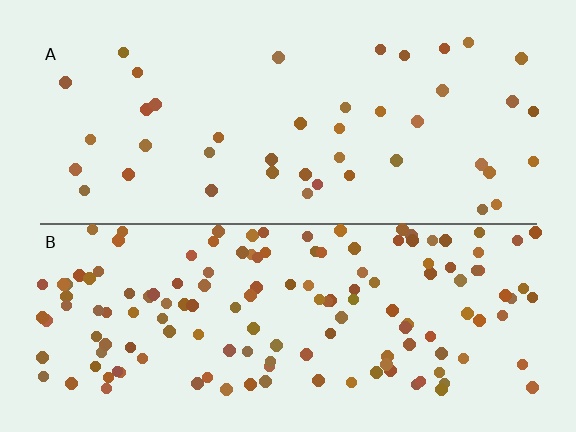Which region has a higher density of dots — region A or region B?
B (the bottom).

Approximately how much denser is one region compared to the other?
Approximately 3.4× — region B over region A.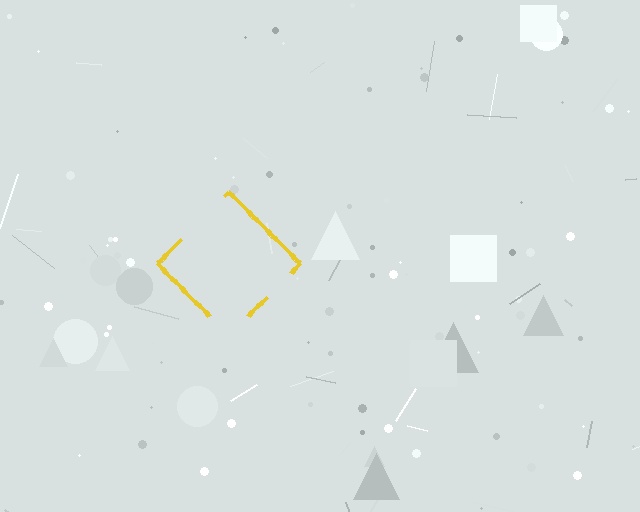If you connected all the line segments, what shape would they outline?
They would outline a diamond.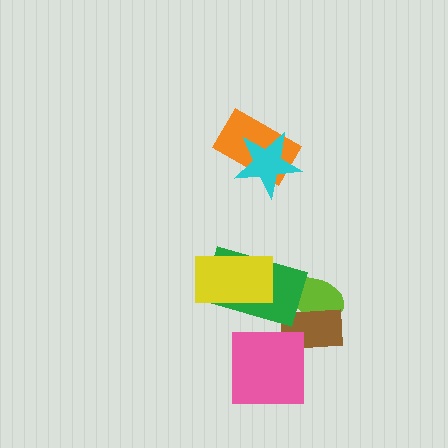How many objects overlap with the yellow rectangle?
1 object overlaps with the yellow rectangle.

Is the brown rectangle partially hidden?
Yes, it is partially covered by another shape.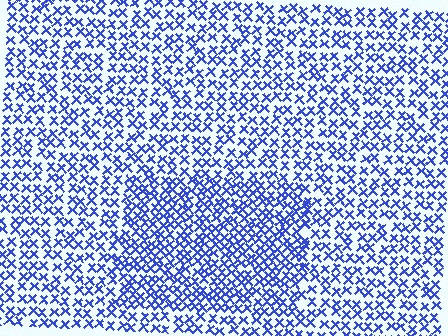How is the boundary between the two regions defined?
The boundary is defined by a change in element density (approximately 1.6x ratio). All elements are the same color, size, and shape.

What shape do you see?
I see a rectangle.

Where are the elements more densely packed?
The elements are more densely packed inside the rectangle boundary.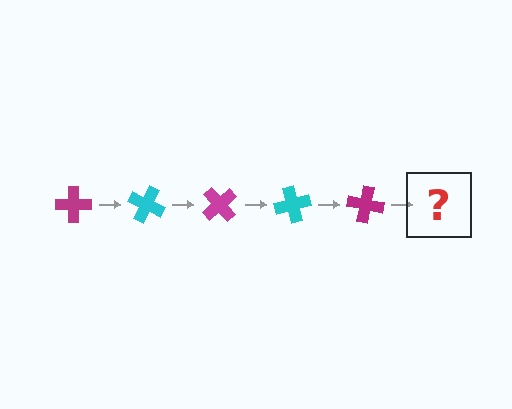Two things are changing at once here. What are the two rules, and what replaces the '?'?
The two rules are that it rotates 25 degrees each step and the color cycles through magenta and cyan. The '?' should be a cyan cross, rotated 125 degrees from the start.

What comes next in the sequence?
The next element should be a cyan cross, rotated 125 degrees from the start.